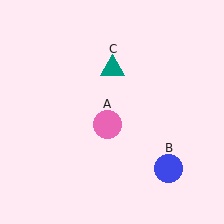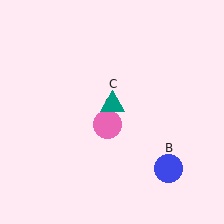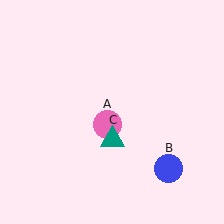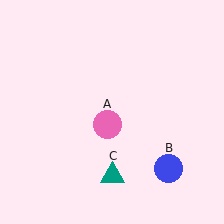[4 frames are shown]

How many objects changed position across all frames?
1 object changed position: teal triangle (object C).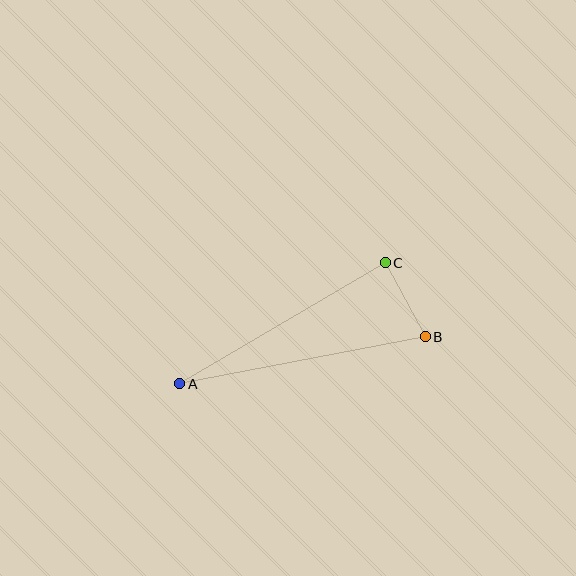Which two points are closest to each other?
Points B and C are closest to each other.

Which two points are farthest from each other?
Points A and B are farthest from each other.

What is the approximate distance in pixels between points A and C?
The distance between A and C is approximately 239 pixels.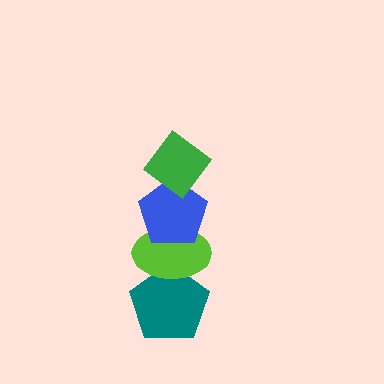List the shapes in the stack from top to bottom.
From top to bottom: the green diamond, the blue pentagon, the lime ellipse, the teal pentagon.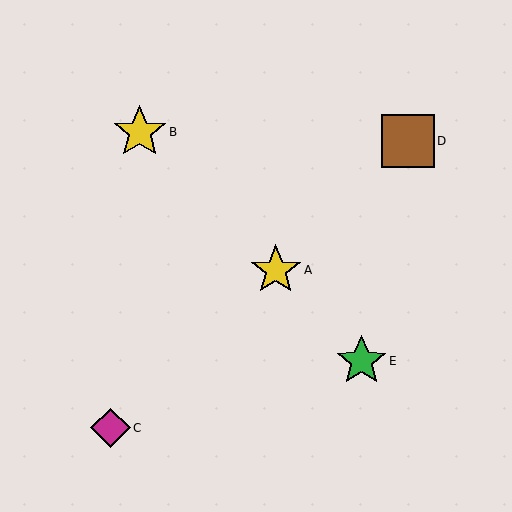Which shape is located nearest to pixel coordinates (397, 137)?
The brown square (labeled D) at (408, 141) is nearest to that location.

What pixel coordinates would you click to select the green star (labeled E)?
Click at (362, 361) to select the green star E.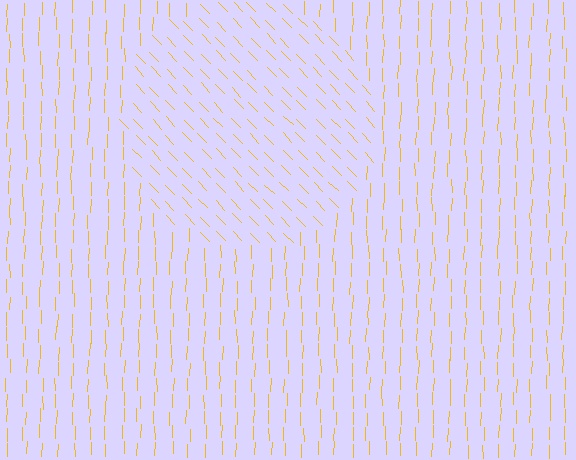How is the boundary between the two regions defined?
The boundary is defined purely by a change in line orientation (approximately 45 degrees difference). All lines are the same color and thickness.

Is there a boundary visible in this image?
Yes, there is a texture boundary formed by a change in line orientation.